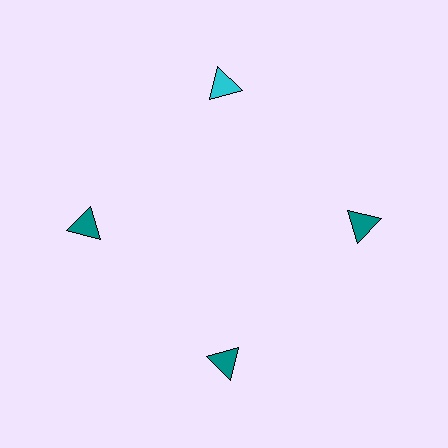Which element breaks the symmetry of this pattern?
The cyan triangle at roughly the 12 o'clock position breaks the symmetry. All other shapes are teal triangles.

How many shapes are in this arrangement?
There are 4 shapes arranged in a ring pattern.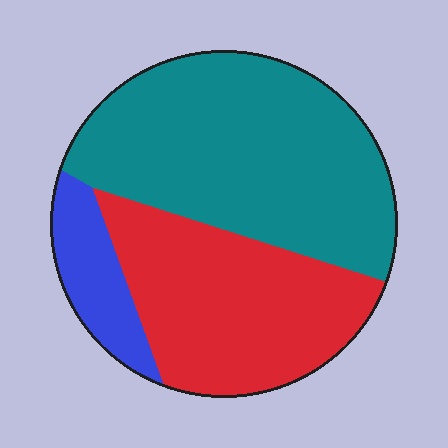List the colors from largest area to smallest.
From largest to smallest: teal, red, blue.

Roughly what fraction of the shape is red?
Red covers roughly 35% of the shape.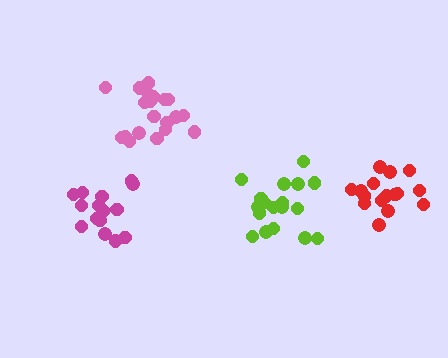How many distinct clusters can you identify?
There are 4 distinct clusters.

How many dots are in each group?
Group 1: 20 dots, Group 2: 18 dots, Group 3: 15 dots, Group 4: 16 dots (69 total).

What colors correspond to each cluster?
The clusters are colored: pink, lime, magenta, red.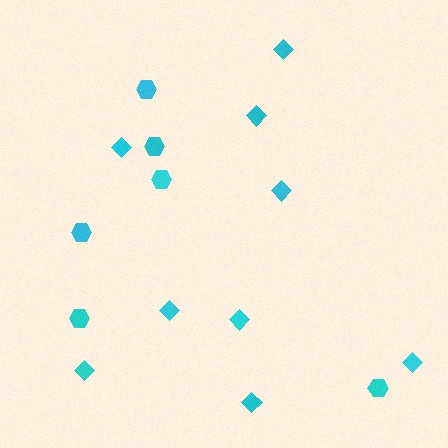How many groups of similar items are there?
There are 2 groups: one group of diamonds (9) and one group of hexagons (6).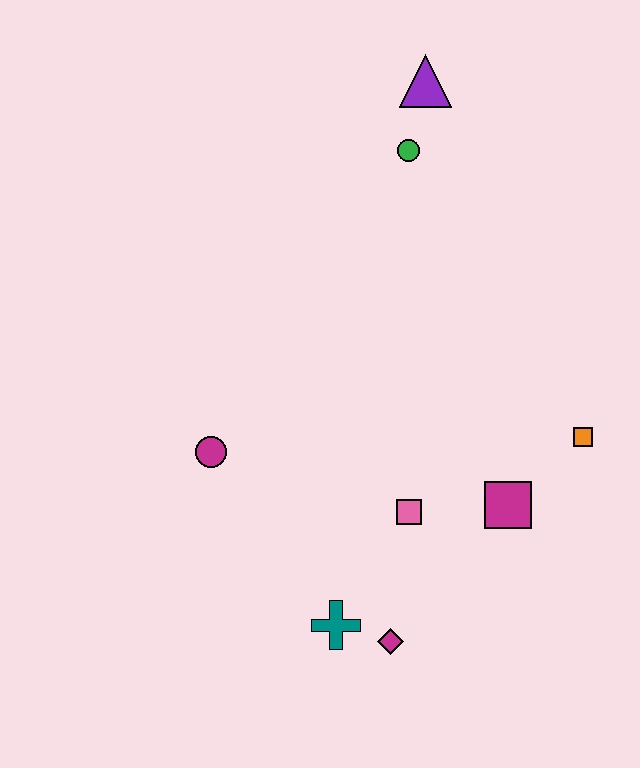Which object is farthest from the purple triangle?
The magenta diamond is farthest from the purple triangle.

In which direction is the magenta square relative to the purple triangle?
The magenta square is below the purple triangle.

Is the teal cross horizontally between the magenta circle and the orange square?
Yes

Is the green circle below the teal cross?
No